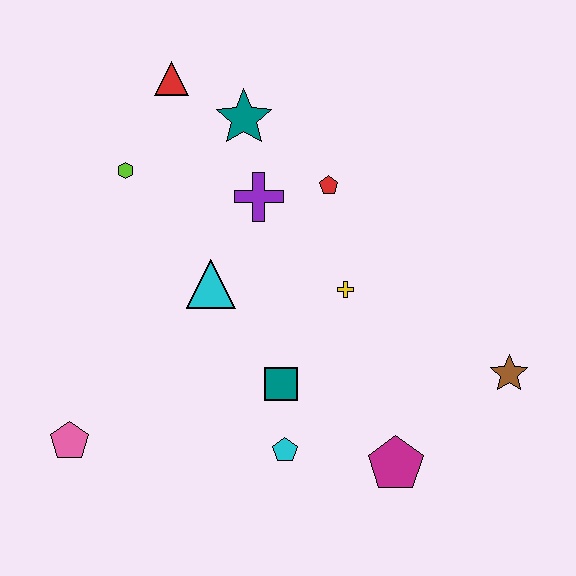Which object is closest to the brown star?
The magenta pentagon is closest to the brown star.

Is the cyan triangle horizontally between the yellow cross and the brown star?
No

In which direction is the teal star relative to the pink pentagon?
The teal star is above the pink pentagon.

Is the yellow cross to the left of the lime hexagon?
No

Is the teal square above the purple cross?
No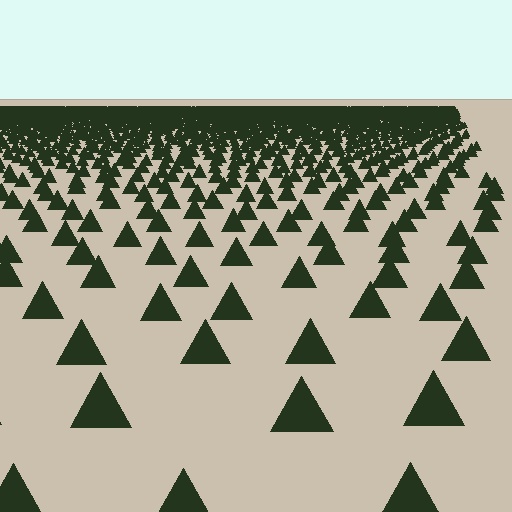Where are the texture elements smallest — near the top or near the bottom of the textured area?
Near the top.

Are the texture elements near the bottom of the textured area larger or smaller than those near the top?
Larger. Near the bottom, elements are closer to the viewer and appear at a bigger on-screen size.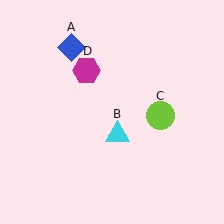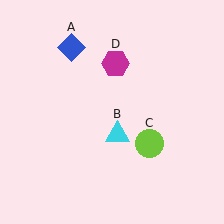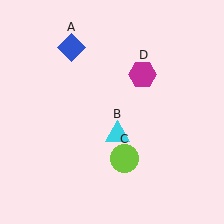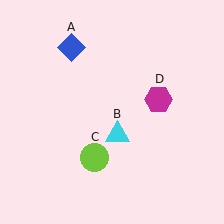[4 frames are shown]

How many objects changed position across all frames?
2 objects changed position: lime circle (object C), magenta hexagon (object D).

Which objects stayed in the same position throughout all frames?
Blue diamond (object A) and cyan triangle (object B) remained stationary.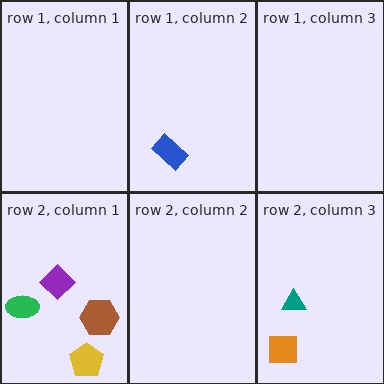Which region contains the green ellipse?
The row 2, column 1 region.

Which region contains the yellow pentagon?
The row 2, column 1 region.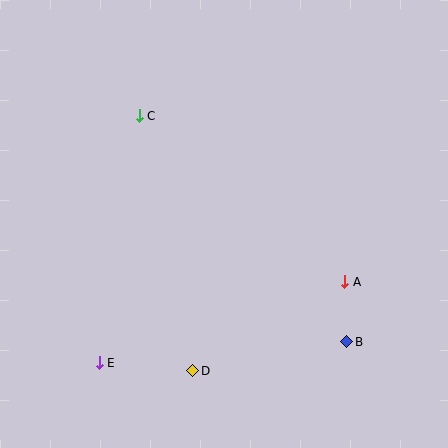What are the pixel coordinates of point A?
Point A is at (345, 282).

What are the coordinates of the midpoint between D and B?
The midpoint between D and B is at (270, 356).